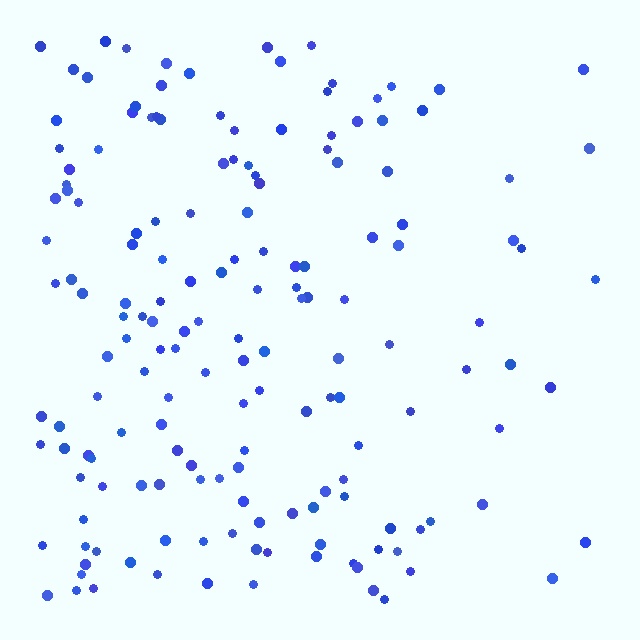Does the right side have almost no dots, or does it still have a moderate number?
Still a moderate number, just noticeably fewer than the left.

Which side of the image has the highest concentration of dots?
The left.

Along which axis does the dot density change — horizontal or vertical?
Horizontal.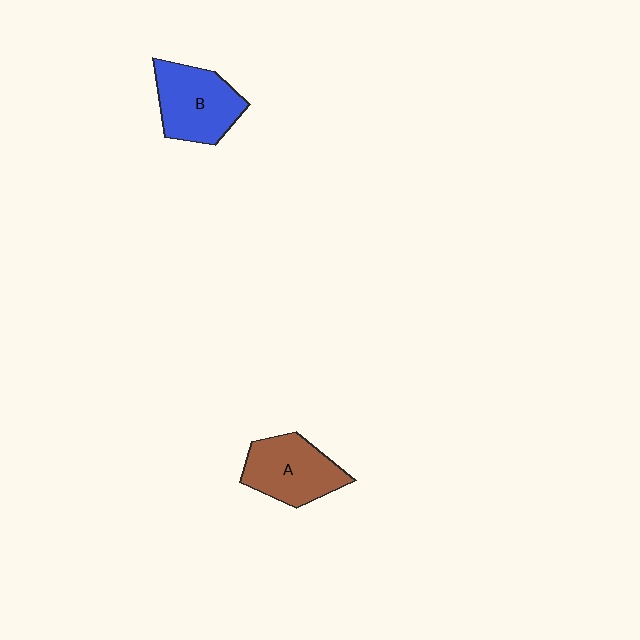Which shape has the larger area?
Shape B (blue).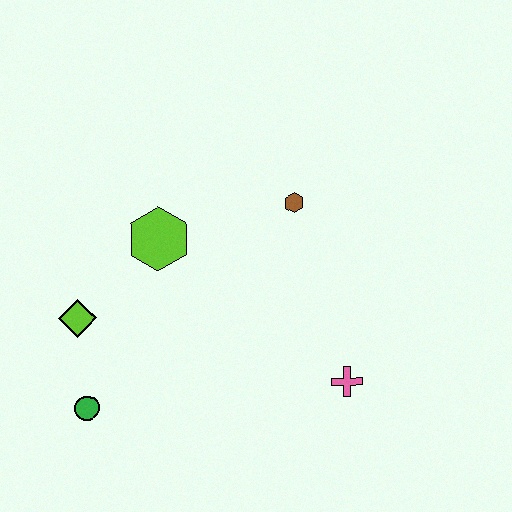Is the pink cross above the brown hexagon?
No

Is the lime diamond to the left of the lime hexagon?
Yes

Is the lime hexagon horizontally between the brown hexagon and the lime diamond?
Yes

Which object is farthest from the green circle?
The brown hexagon is farthest from the green circle.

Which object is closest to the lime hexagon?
The lime diamond is closest to the lime hexagon.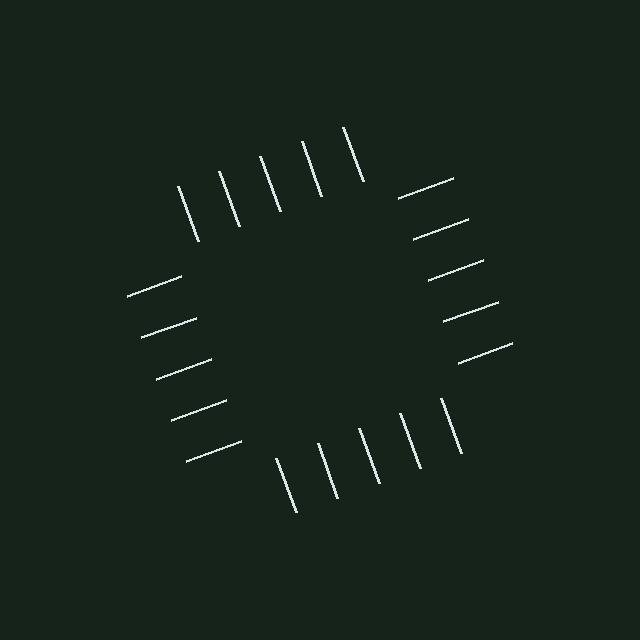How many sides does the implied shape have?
4 sides — the line-ends trace a square.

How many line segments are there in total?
20 — 5 along each of the 4 edges.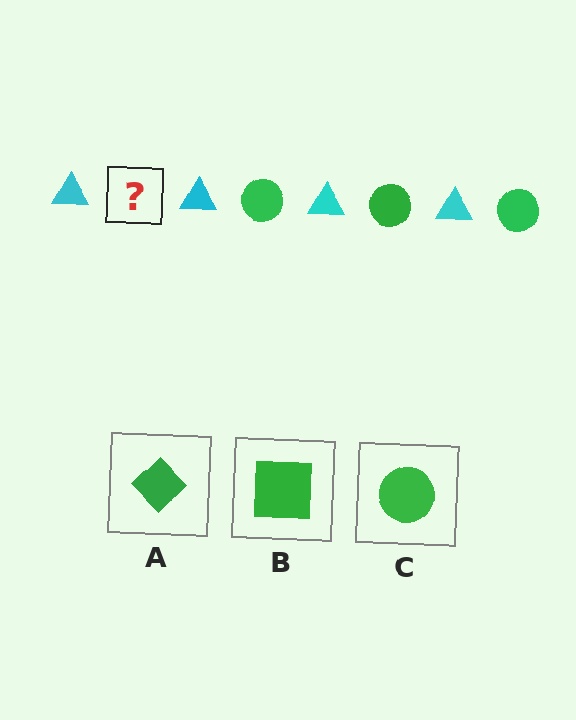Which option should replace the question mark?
Option C.